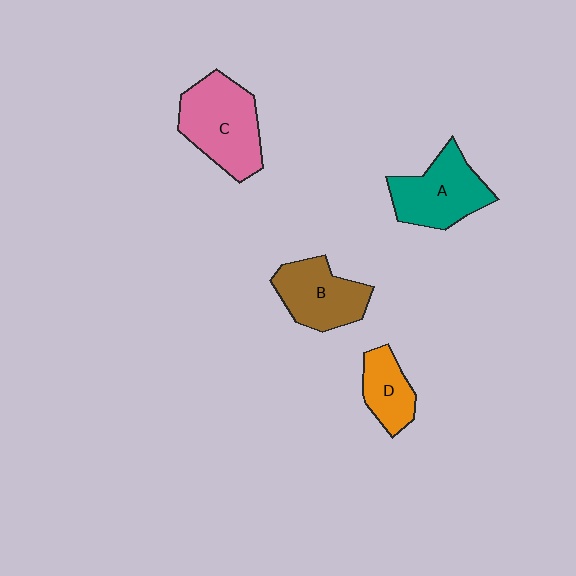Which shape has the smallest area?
Shape D (orange).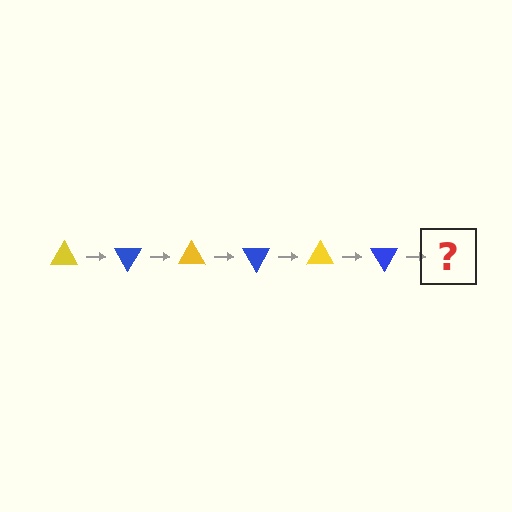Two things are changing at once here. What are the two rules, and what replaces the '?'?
The two rules are that it rotates 60 degrees each step and the color cycles through yellow and blue. The '?' should be a yellow triangle, rotated 360 degrees from the start.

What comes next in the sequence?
The next element should be a yellow triangle, rotated 360 degrees from the start.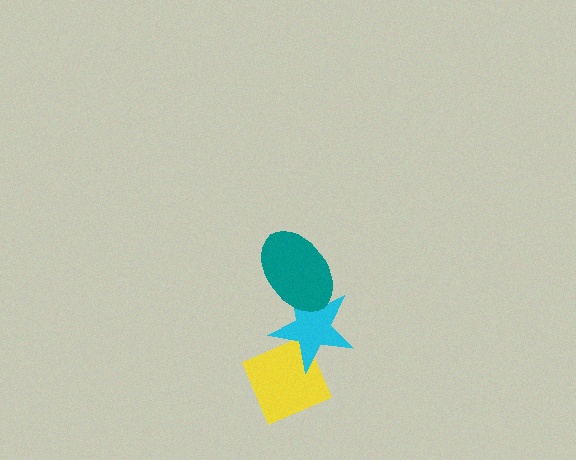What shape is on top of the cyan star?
The teal ellipse is on top of the cyan star.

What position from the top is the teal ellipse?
The teal ellipse is 1st from the top.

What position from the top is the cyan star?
The cyan star is 2nd from the top.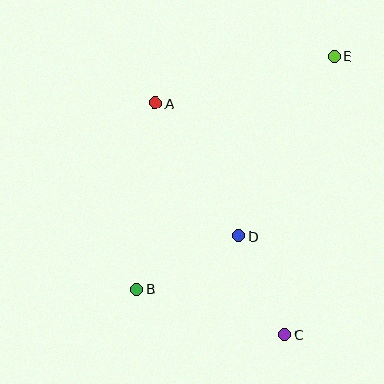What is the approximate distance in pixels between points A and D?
The distance between A and D is approximately 157 pixels.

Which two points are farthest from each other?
Points B and E are farthest from each other.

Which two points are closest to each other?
Points C and D are closest to each other.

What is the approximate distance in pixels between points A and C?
The distance between A and C is approximately 265 pixels.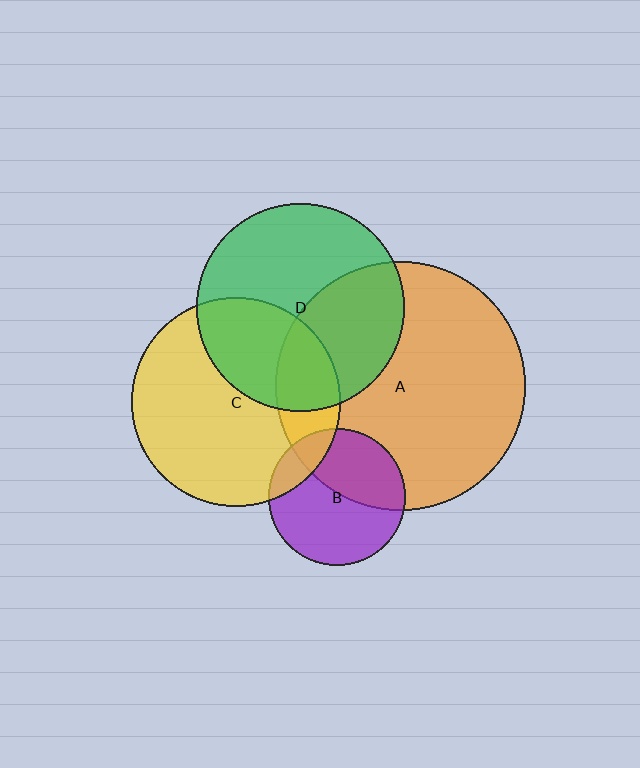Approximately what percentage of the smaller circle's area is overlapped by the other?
Approximately 20%.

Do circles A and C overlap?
Yes.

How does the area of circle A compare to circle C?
Approximately 1.4 times.